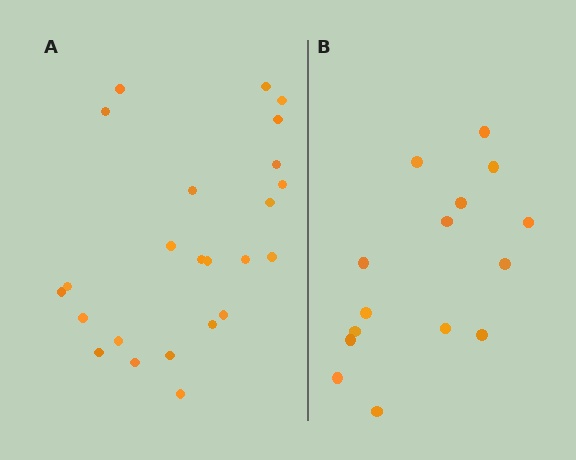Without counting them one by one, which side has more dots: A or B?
Region A (the left region) has more dots.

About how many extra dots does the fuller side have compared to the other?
Region A has roughly 8 or so more dots than region B.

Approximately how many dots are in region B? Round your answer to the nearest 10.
About 20 dots. (The exact count is 15, which rounds to 20.)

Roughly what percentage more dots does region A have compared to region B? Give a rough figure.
About 60% more.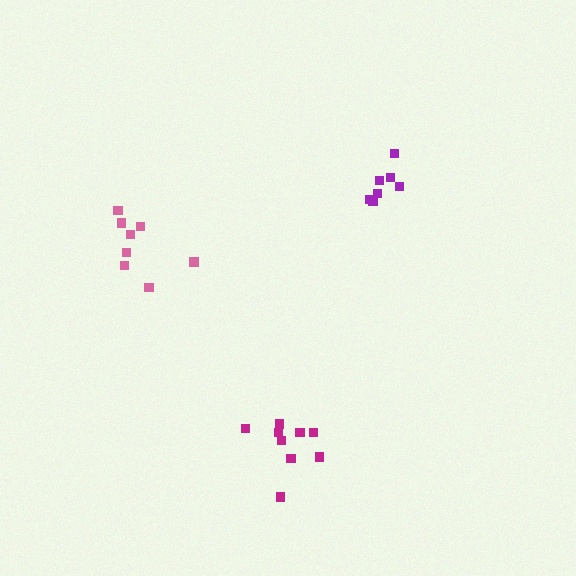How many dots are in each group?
Group 1: 7 dots, Group 2: 8 dots, Group 3: 9 dots (24 total).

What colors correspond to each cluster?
The clusters are colored: purple, pink, magenta.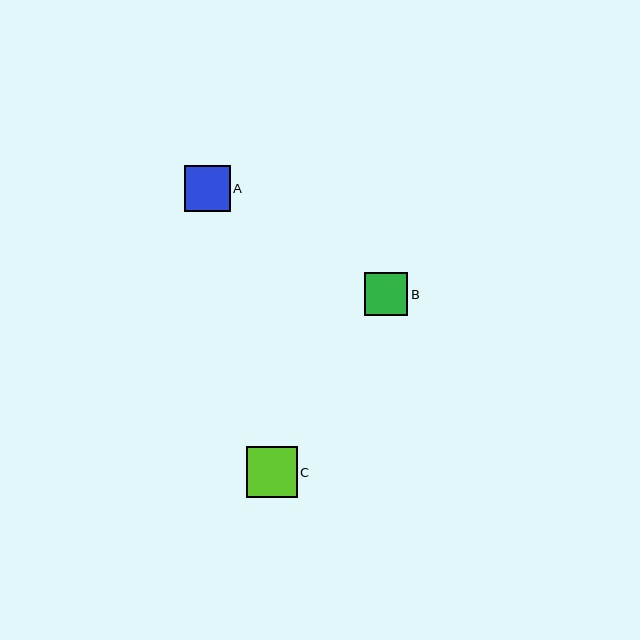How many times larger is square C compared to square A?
Square C is approximately 1.1 times the size of square A.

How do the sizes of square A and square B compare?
Square A and square B are approximately the same size.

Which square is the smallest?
Square B is the smallest with a size of approximately 43 pixels.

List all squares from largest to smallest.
From largest to smallest: C, A, B.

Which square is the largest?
Square C is the largest with a size of approximately 51 pixels.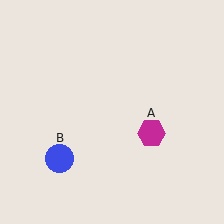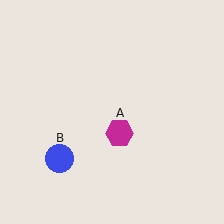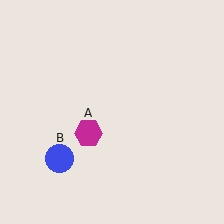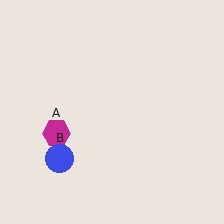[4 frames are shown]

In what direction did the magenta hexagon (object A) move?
The magenta hexagon (object A) moved left.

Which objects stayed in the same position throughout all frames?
Blue circle (object B) remained stationary.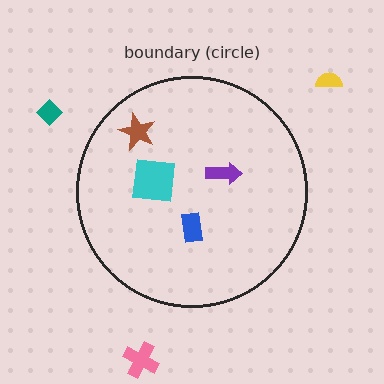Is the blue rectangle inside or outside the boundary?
Inside.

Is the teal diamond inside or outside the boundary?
Outside.